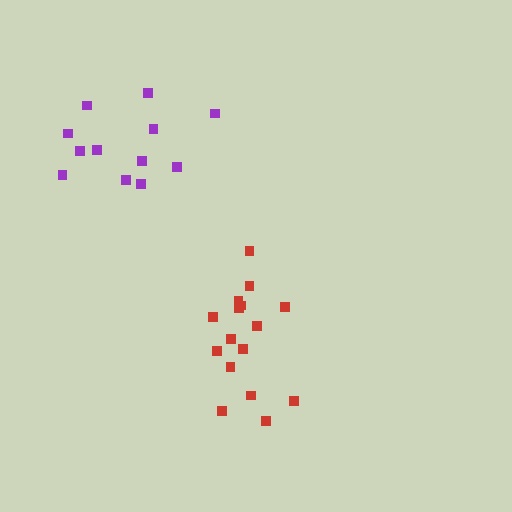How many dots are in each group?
Group 1: 12 dots, Group 2: 16 dots (28 total).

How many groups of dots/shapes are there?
There are 2 groups.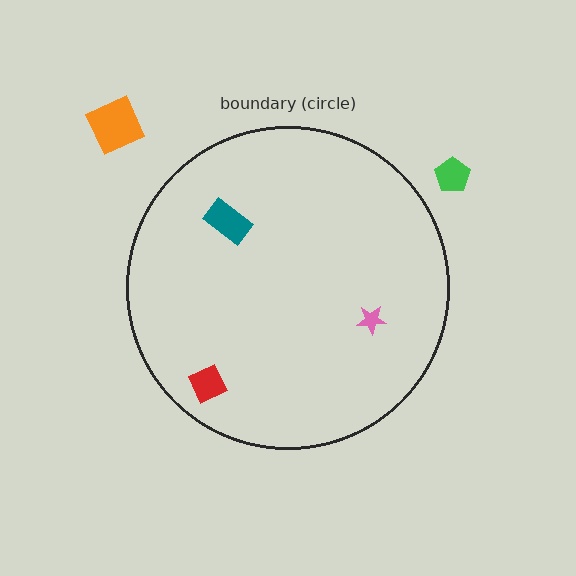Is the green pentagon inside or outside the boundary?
Outside.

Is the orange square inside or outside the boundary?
Outside.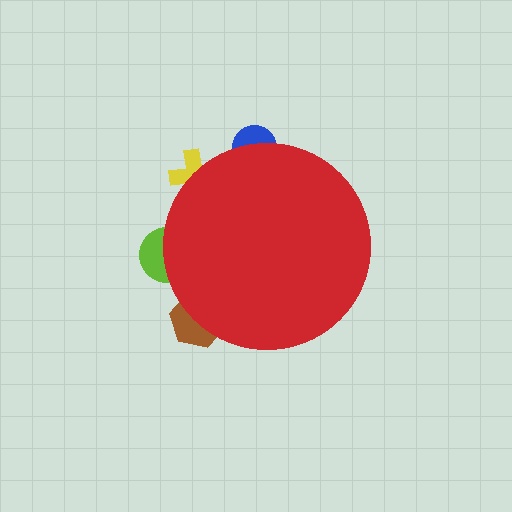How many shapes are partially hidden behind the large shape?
4 shapes are partially hidden.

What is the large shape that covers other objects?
A red circle.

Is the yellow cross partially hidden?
Yes, the yellow cross is partially hidden behind the red circle.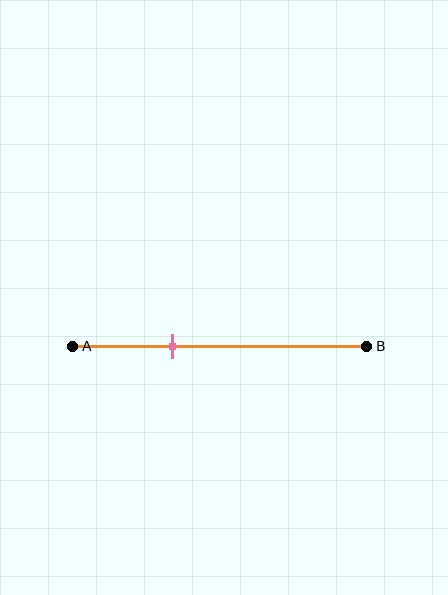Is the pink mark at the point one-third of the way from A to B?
Yes, the mark is approximately at the one-third point.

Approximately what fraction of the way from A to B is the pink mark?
The pink mark is approximately 35% of the way from A to B.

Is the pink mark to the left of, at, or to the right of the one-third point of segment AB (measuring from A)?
The pink mark is approximately at the one-third point of segment AB.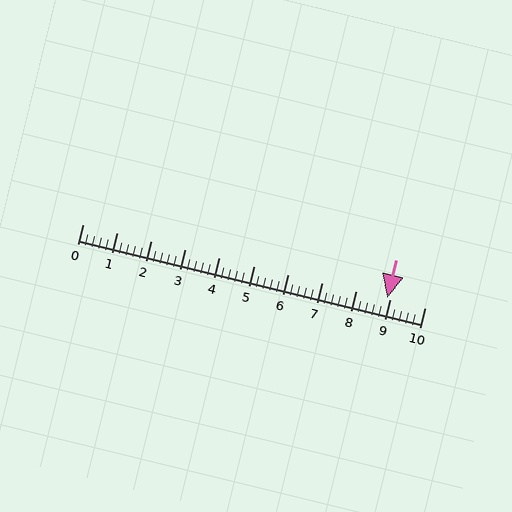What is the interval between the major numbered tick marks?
The major tick marks are spaced 1 units apart.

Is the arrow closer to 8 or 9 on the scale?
The arrow is closer to 9.